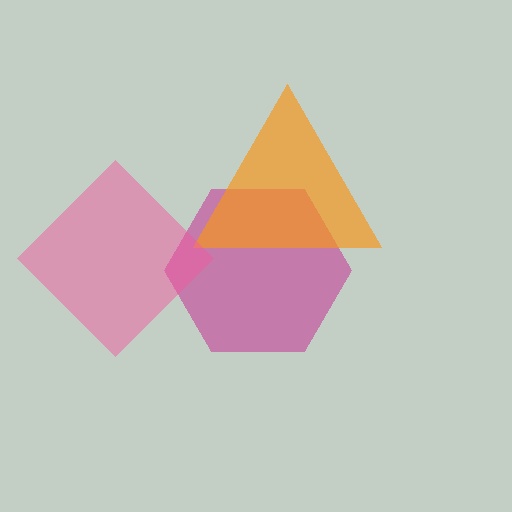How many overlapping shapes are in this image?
There are 3 overlapping shapes in the image.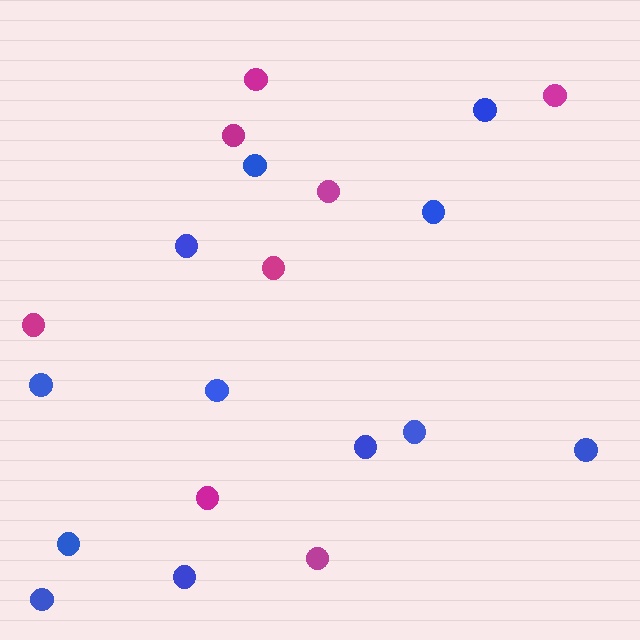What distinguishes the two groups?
There are 2 groups: one group of blue circles (12) and one group of magenta circles (8).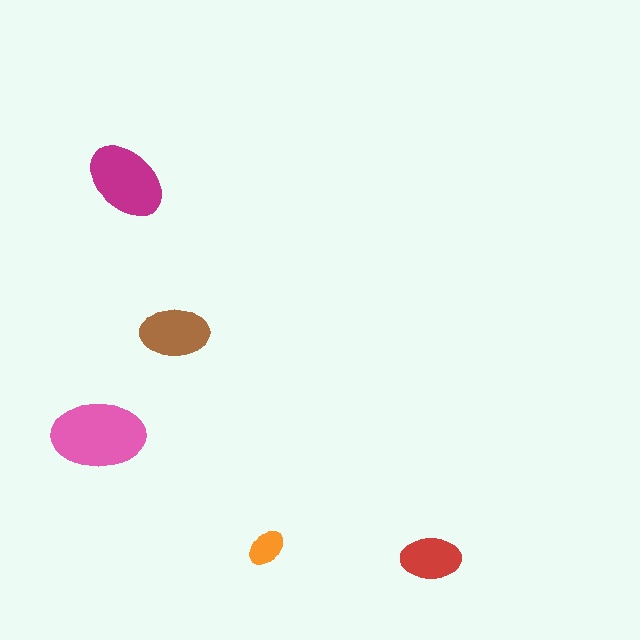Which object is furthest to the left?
The pink ellipse is leftmost.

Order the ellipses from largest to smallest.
the pink one, the magenta one, the brown one, the red one, the orange one.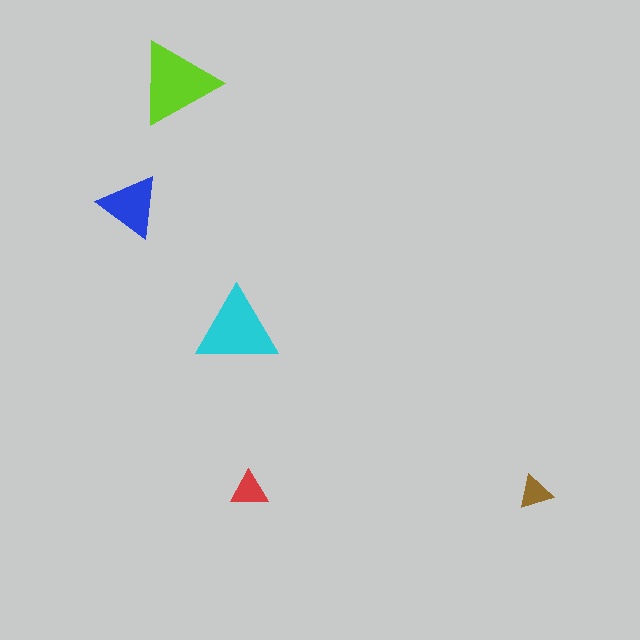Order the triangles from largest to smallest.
the lime one, the cyan one, the blue one, the red one, the brown one.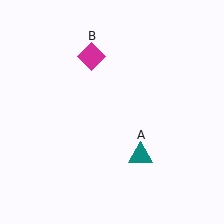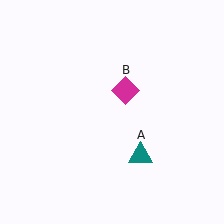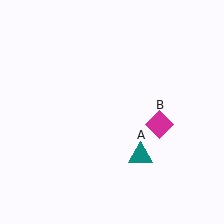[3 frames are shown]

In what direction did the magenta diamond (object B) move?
The magenta diamond (object B) moved down and to the right.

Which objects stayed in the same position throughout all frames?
Teal triangle (object A) remained stationary.